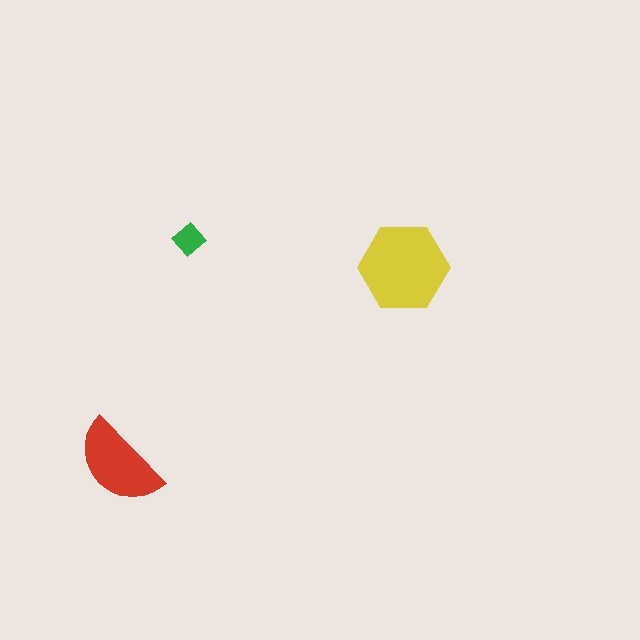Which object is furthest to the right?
The yellow hexagon is rightmost.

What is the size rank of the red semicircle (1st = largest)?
2nd.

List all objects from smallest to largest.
The green diamond, the red semicircle, the yellow hexagon.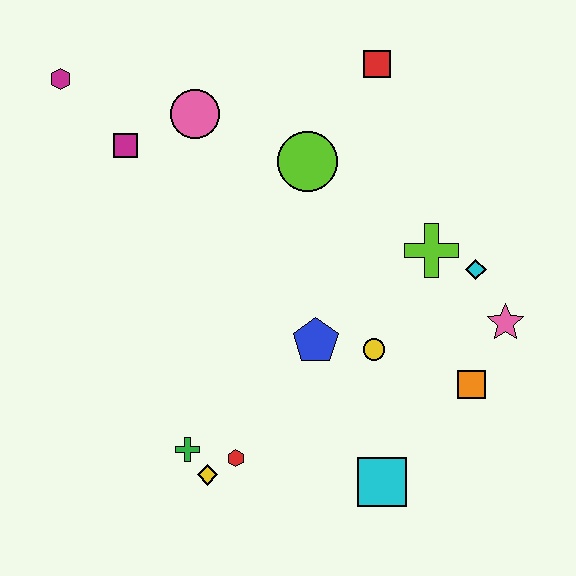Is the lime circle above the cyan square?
Yes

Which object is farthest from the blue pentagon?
The magenta hexagon is farthest from the blue pentagon.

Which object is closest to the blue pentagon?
The yellow circle is closest to the blue pentagon.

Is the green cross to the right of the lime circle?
No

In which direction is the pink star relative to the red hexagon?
The pink star is to the right of the red hexagon.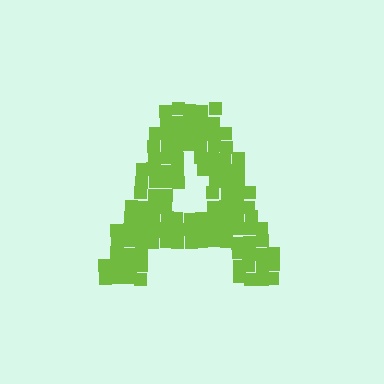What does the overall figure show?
The overall figure shows the letter A.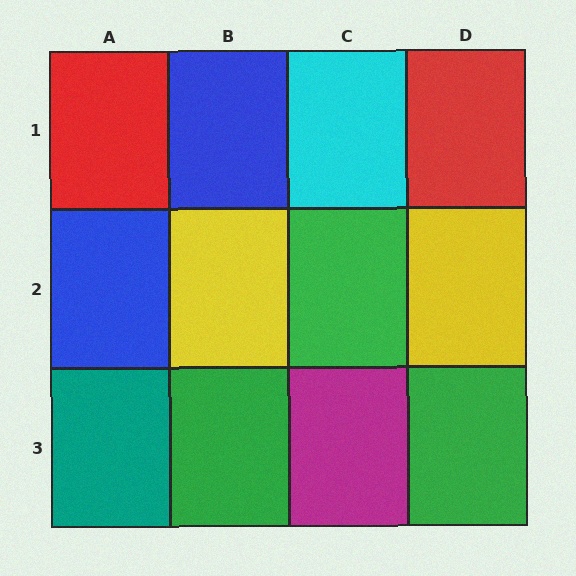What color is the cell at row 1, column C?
Cyan.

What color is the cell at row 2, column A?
Blue.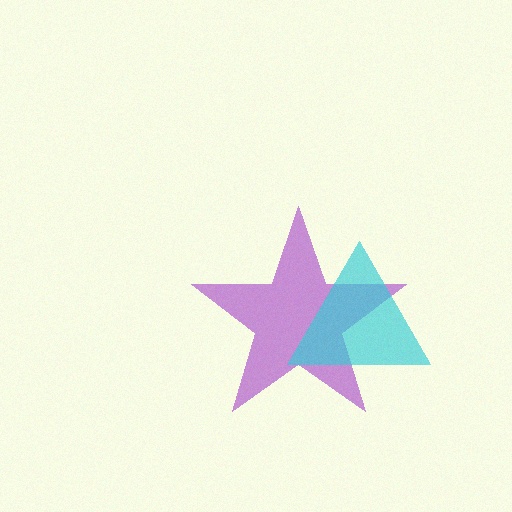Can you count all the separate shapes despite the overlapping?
Yes, there are 2 separate shapes.